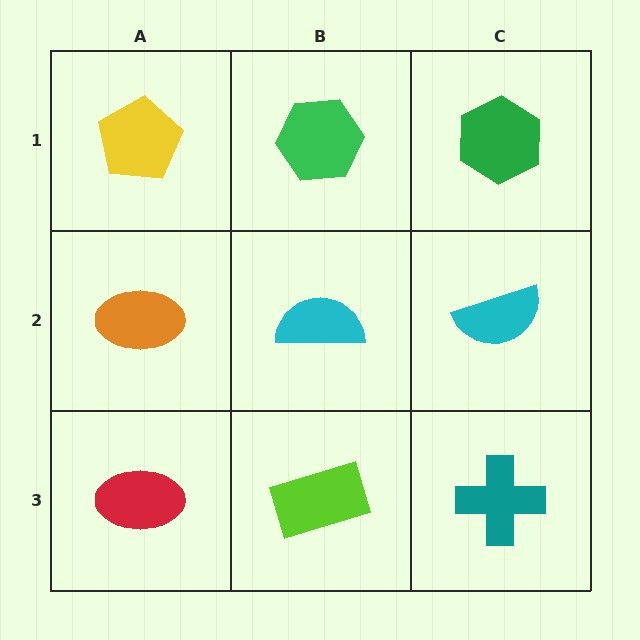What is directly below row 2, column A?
A red ellipse.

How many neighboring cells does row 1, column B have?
3.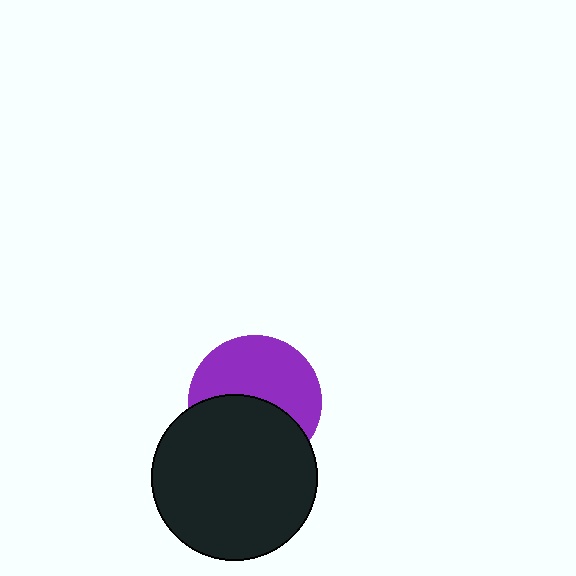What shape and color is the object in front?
The object in front is a black circle.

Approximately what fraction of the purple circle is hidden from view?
Roughly 46% of the purple circle is hidden behind the black circle.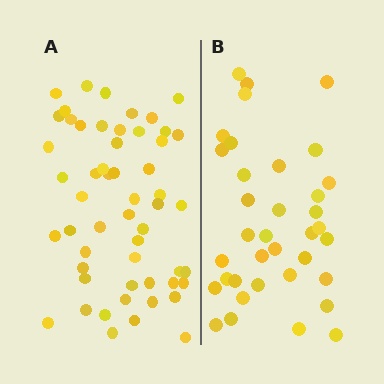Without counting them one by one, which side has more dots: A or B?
Region A (the left region) has more dots.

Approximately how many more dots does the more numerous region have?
Region A has approximately 20 more dots than region B.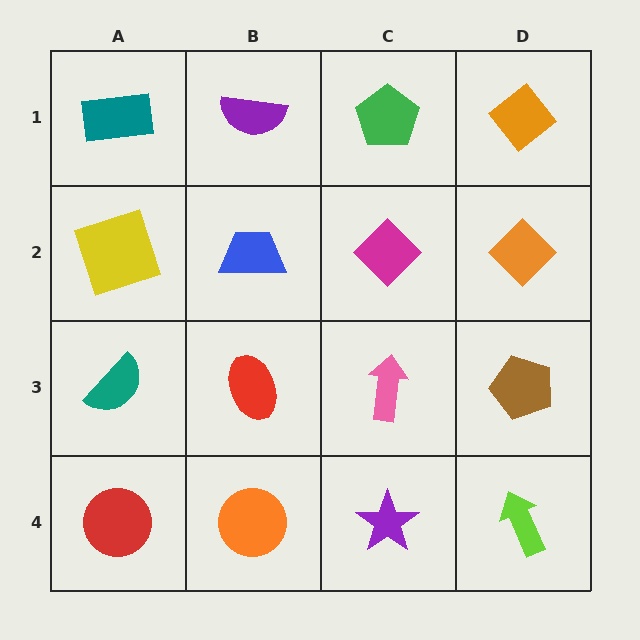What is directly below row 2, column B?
A red ellipse.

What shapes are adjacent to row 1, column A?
A yellow square (row 2, column A), a purple semicircle (row 1, column B).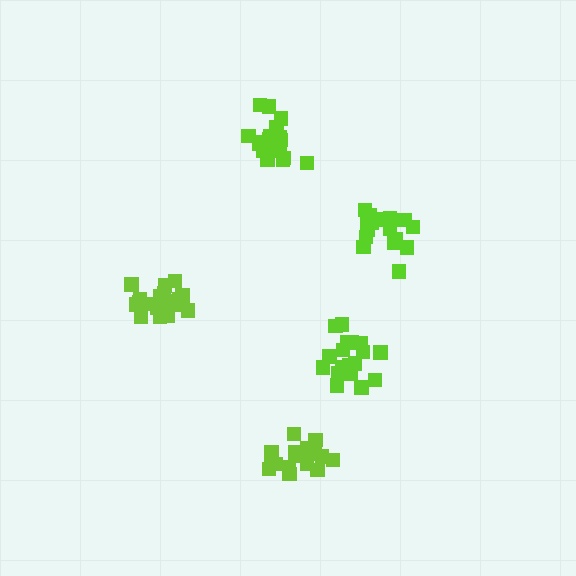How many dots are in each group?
Group 1: 21 dots, Group 2: 19 dots, Group 3: 19 dots, Group 4: 16 dots, Group 5: 17 dots (92 total).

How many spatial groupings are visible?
There are 5 spatial groupings.